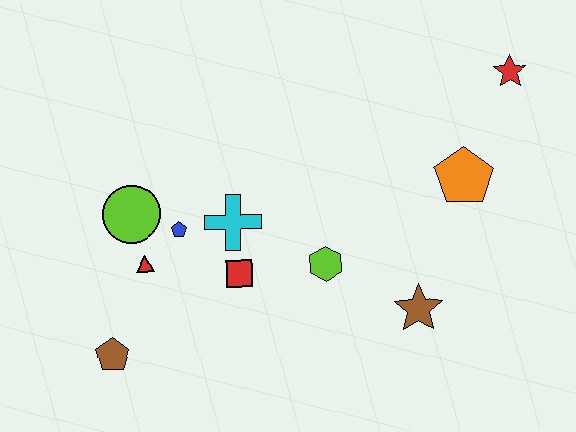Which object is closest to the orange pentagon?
The red star is closest to the orange pentagon.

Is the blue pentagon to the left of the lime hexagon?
Yes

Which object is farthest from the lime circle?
The red star is farthest from the lime circle.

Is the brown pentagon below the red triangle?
Yes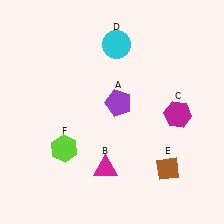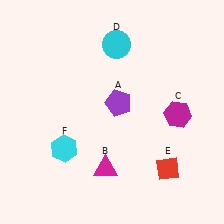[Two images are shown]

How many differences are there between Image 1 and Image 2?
There are 2 differences between the two images.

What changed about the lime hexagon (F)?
In Image 1, F is lime. In Image 2, it changed to cyan.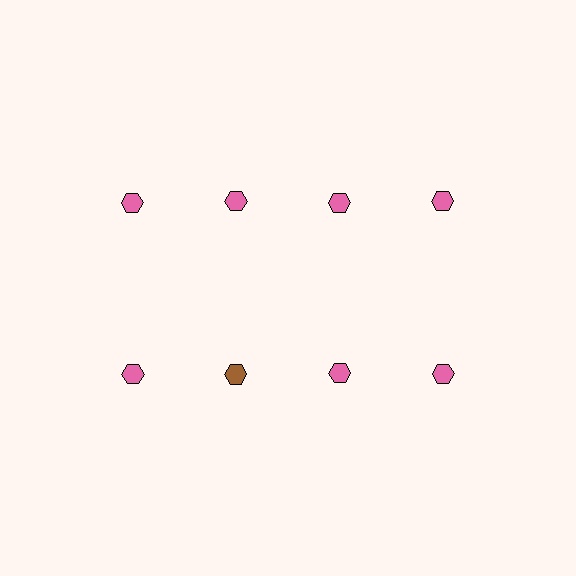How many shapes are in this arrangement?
There are 8 shapes arranged in a grid pattern.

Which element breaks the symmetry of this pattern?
The brown hexagon in the second row, second from left column breaks the symmetry. All other shapes are pink hexagons.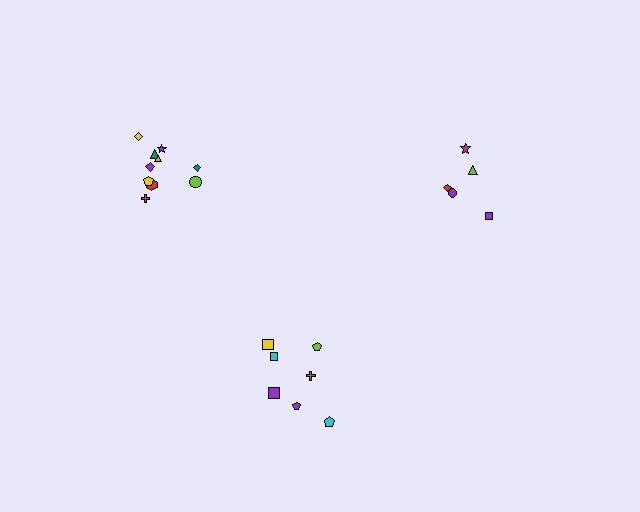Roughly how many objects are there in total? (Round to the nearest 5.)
Roughly 20 objects in total.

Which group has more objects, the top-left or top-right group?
The top-left group.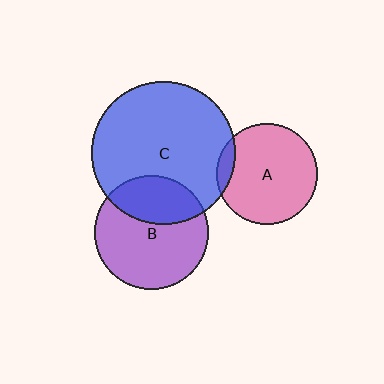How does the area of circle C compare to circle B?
Approximately 1.6 times.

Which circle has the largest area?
Circle C (blue).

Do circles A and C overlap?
Yes.